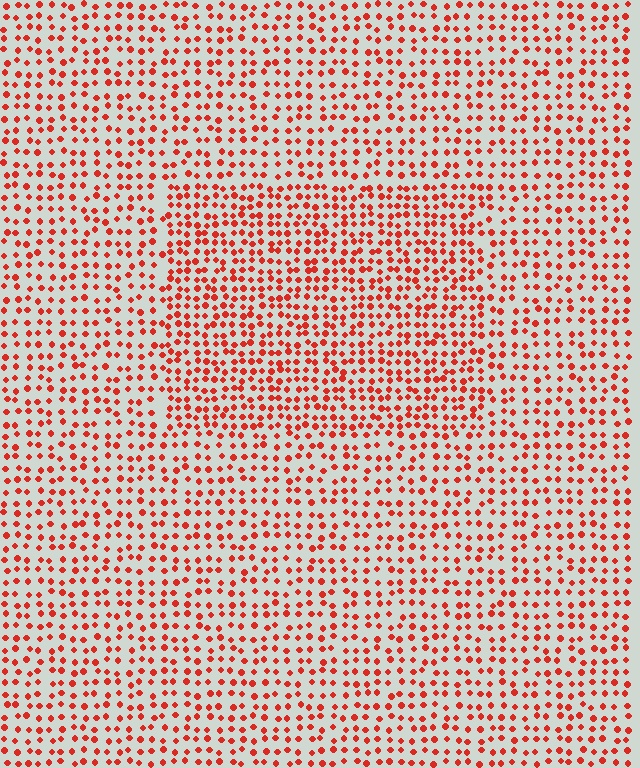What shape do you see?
I see a rectangle.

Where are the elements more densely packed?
The elements are more densely packed inside the rectangle boundary.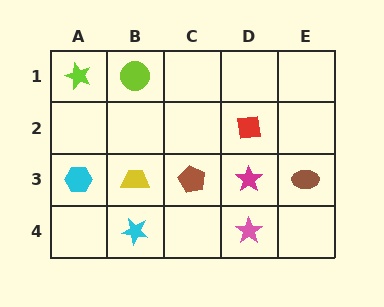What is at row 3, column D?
A magenta star.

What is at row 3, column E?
A brown ellipse.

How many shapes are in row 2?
1 shape.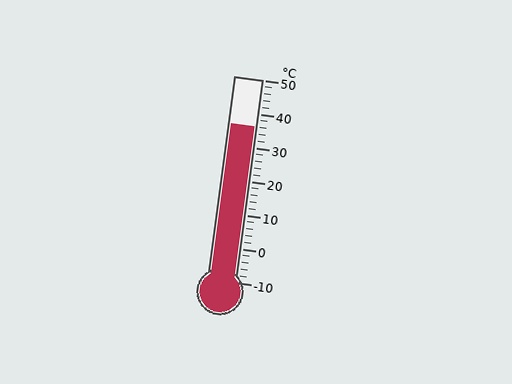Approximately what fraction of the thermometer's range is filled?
The thermometer is filled to approximately 75% of its range.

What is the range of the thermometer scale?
The thermometer scale ranges from -10°C to 50°C.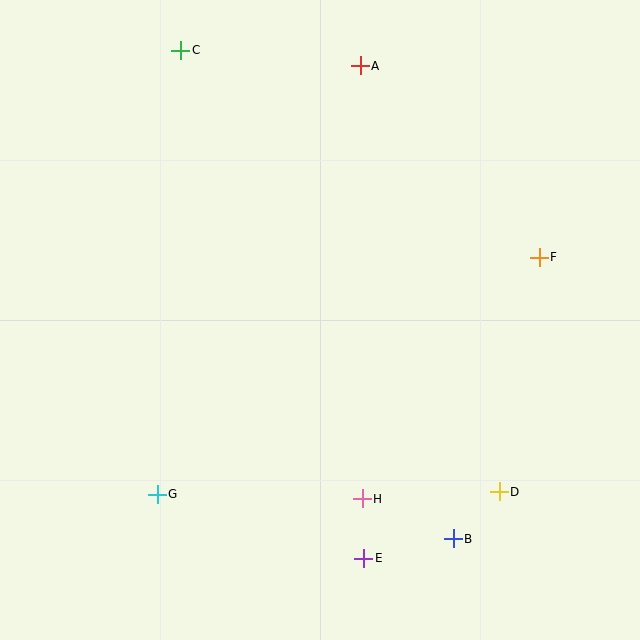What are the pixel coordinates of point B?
Point B is at (453, 539).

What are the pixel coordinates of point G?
Point G is at (157, 494).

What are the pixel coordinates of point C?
Point C is at (181, 50).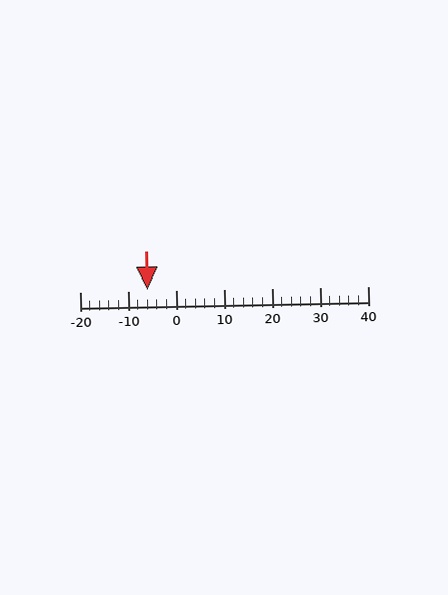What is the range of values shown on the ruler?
The ruler shows values from -20 to 40.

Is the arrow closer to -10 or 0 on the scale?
The arrow is closer to -10.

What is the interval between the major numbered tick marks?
The major tick marks are spaced 10 units apart.